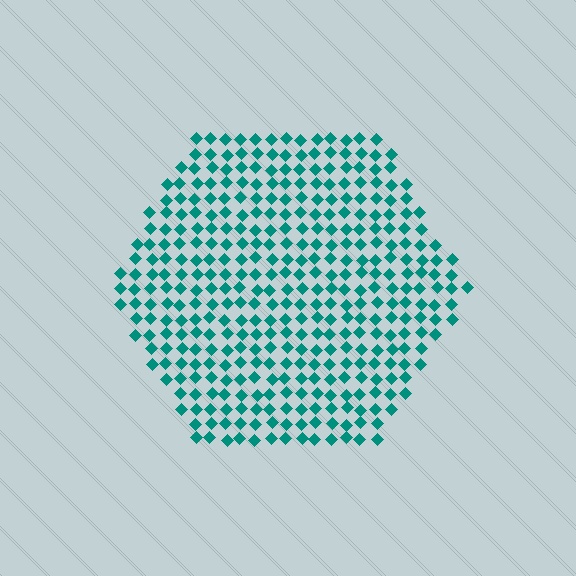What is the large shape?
The large shape is a hexagon.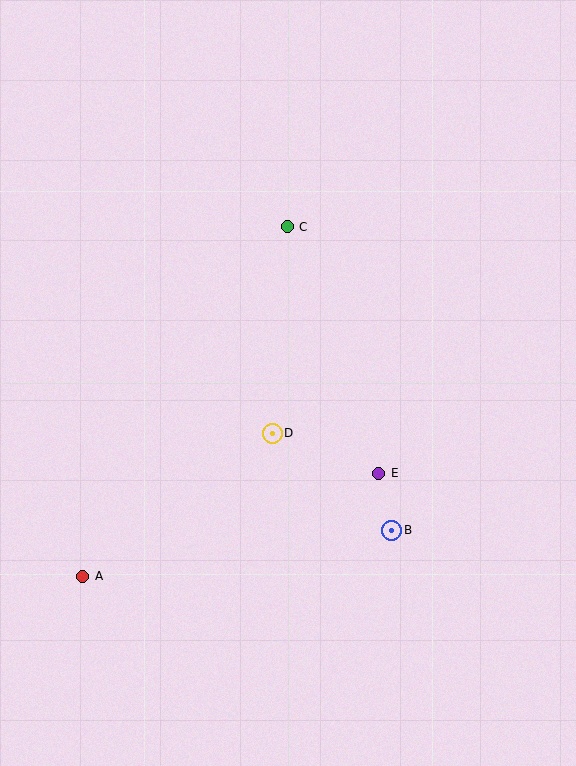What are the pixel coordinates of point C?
Point C is at (287, 227).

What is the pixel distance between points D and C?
The distance between D and C is 207 pixels.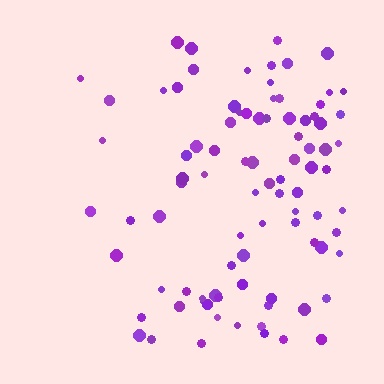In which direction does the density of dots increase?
From left to right, with the right side densest.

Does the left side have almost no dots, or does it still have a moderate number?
Still a moderate number, just noticeably fewer than the right.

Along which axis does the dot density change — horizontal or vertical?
Horizontal.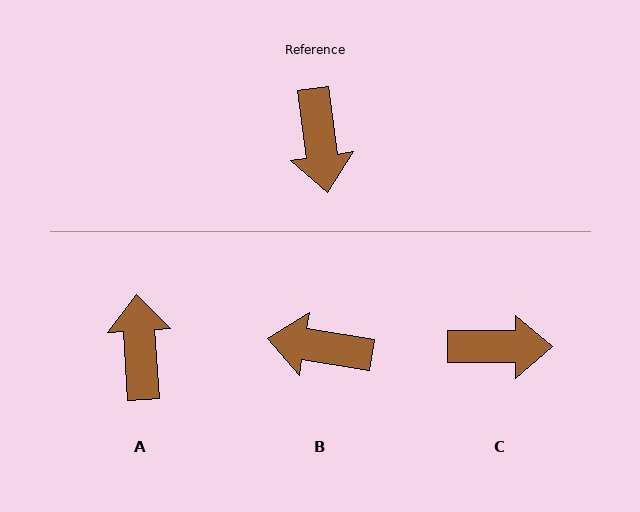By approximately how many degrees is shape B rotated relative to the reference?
Approximately 107 degrees clockwise.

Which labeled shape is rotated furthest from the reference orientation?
A, about 176 degrees away.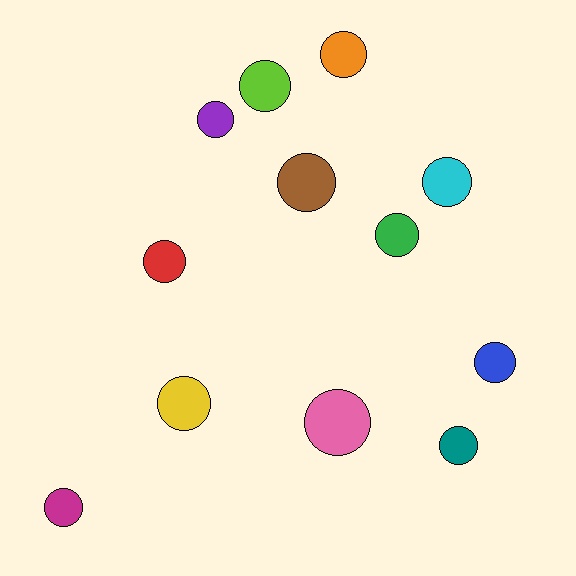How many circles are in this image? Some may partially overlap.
There are 12 circles.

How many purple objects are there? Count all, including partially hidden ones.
There is 1 purple object.